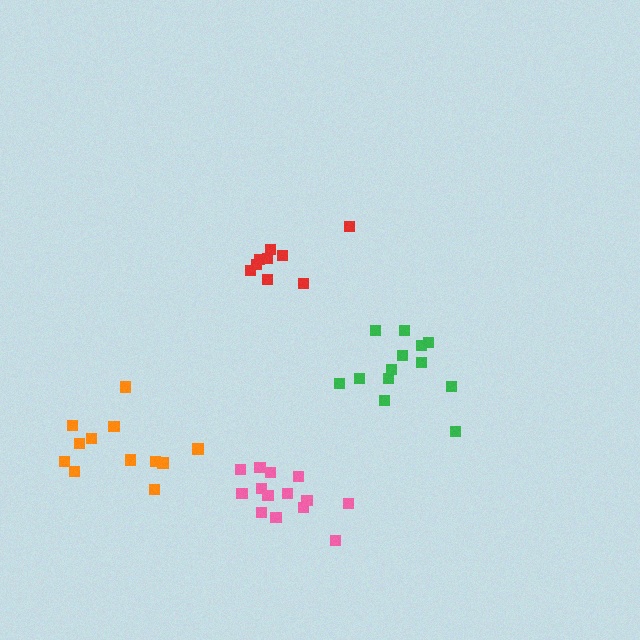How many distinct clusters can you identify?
There are 4 distinct clusters.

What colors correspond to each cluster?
The clusters are colored: red, pink, green, orange.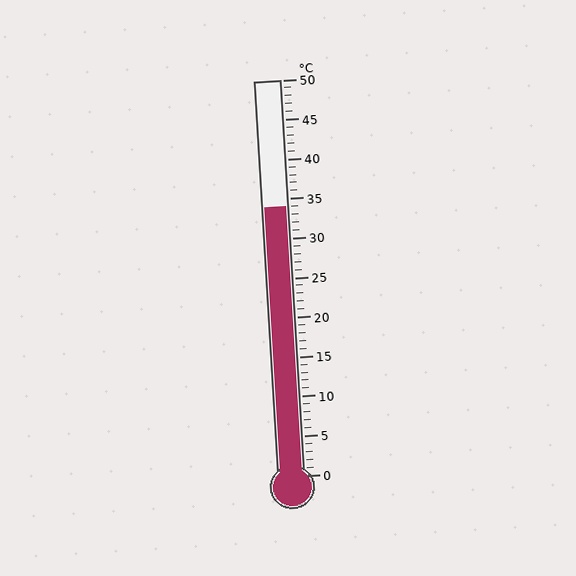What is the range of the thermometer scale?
The thermometer scale ranges from 0°C to 50°C.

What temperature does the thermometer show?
The thermometer shows approximately 34°C.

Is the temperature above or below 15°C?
The temperature is above 15°C.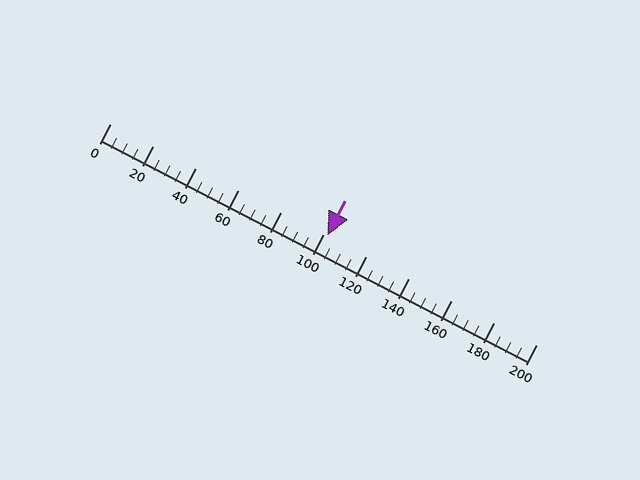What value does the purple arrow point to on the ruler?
The purple arrow points to approximately 102.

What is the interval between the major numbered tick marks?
The major tick marks are spaced 20 units apart.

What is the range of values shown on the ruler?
The ruler shows values from 0 to 200.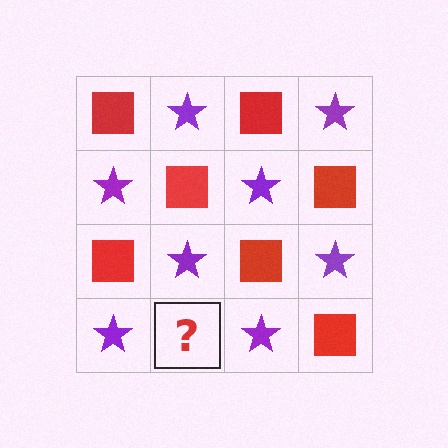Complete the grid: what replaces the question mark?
The question mark should be replaced with a red square.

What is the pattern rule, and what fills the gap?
The rule is that it alternates red square and purple star in a checkerboard pattern. The gap should be filled with a red square.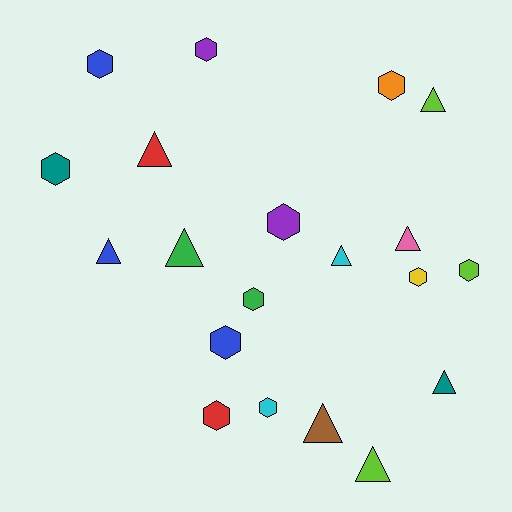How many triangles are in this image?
There are 9 triangles.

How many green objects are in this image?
There are 2 green objects.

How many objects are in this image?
There are 20 objects.